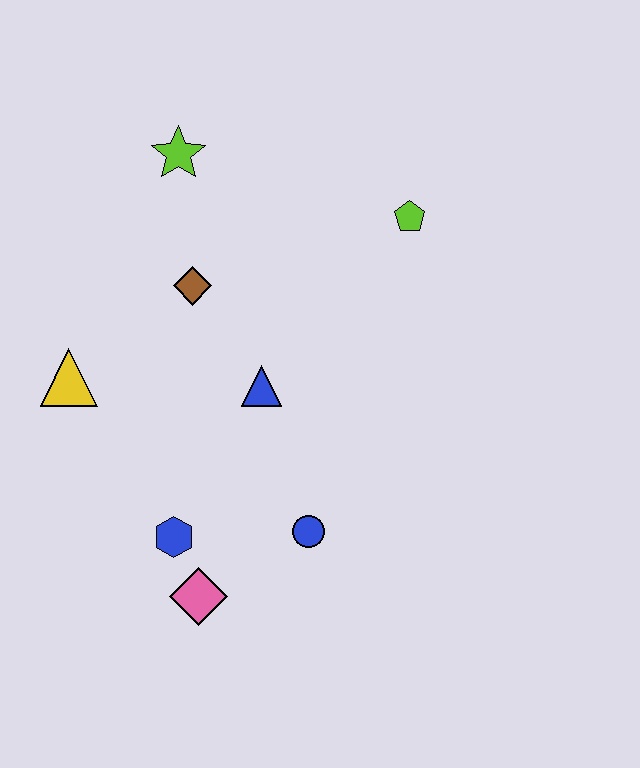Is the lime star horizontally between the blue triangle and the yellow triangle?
Yes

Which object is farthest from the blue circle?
The lime star is farthest from the blue circle.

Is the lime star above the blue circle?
Yes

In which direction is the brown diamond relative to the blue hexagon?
The brown diamond is above the blue hexagon.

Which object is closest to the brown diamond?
The blue triangle is closest to the brown diamond.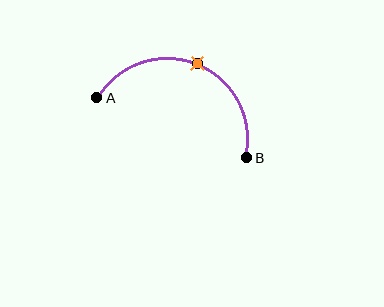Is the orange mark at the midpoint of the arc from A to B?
Yes. The orange mark lies on the arc at equal arc-length from both A and B — it is the arc midpoint.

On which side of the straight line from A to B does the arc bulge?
The arc bulges above the straight line connecting A and B.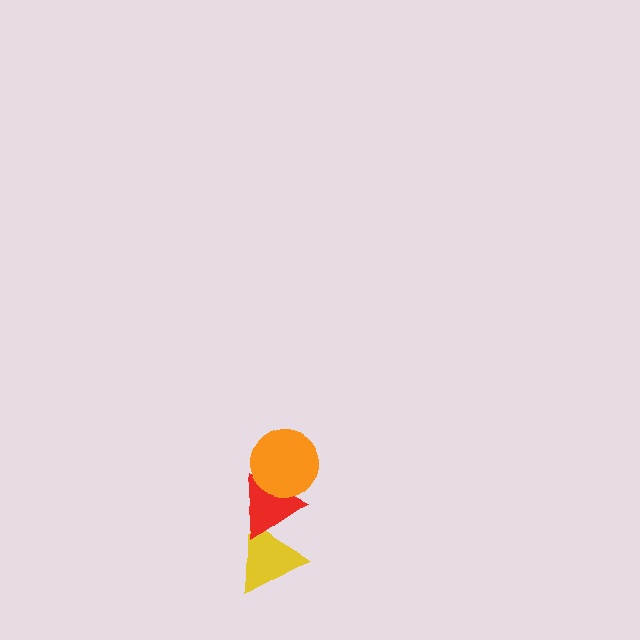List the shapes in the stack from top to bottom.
From top to bottom: the orange circle, the red triangle, the yellow triangle.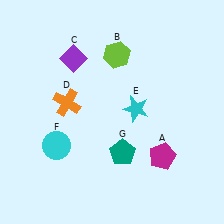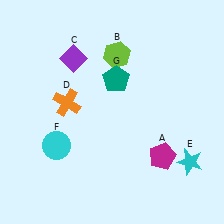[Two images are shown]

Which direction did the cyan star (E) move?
The cyan star (E) moved right.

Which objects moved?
The objects that moved are: the cyan star (E), the teal pentagon (G).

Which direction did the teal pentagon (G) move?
The teal pentagon (G) moved up.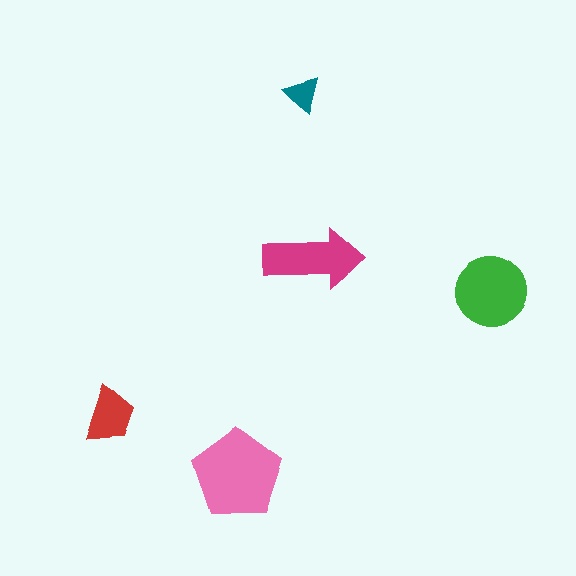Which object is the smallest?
The teal triangle.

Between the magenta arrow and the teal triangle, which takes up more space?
The magenta arrow.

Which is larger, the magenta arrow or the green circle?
The green circle.